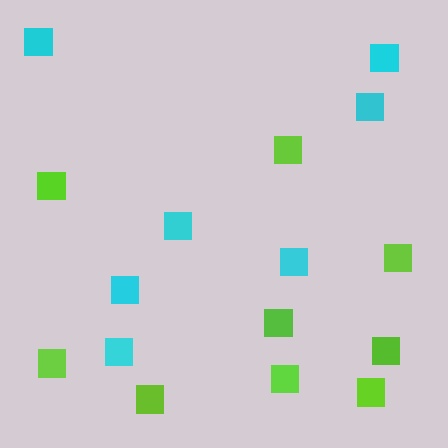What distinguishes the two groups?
There are 2 groups: one group of lime squares (9) and one group of cyan squares (7).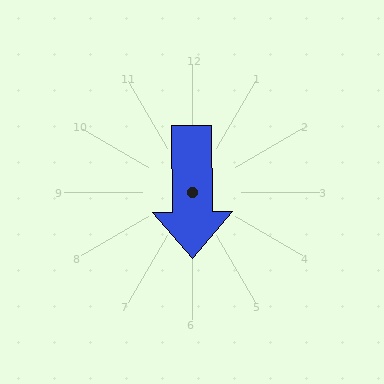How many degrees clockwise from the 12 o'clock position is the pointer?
Approximately 180 degrees.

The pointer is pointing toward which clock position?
Roughly 6 o'clock.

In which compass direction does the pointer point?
South.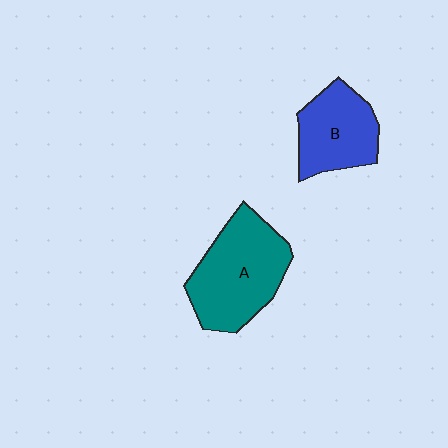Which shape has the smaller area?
Shape B (blue).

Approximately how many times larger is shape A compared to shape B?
Approximately 1.4 times.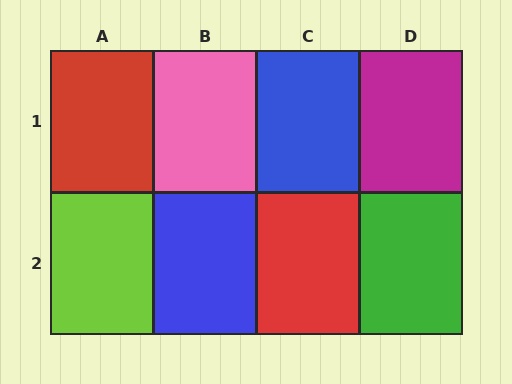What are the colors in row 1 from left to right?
Red, pink, blue, magenta.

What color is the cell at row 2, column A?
Lime.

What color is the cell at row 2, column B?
Blue.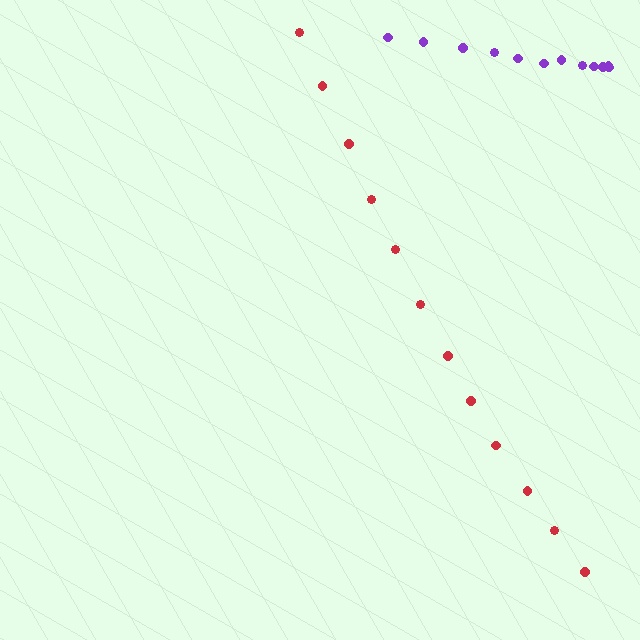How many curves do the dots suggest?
There are 2 distinct paths.